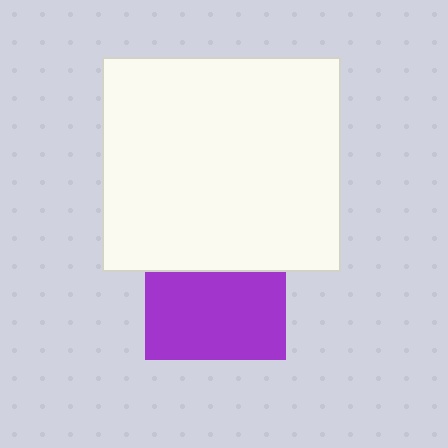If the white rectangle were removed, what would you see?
You would see the complete purple square.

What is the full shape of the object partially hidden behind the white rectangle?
The partially hidden object is a purple square.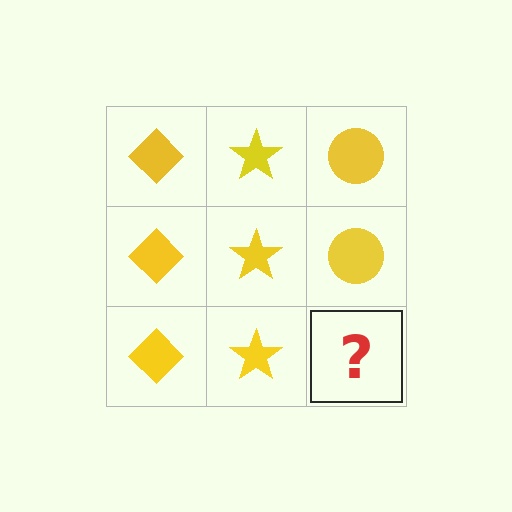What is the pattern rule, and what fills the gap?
The rule is that each column has a consistent shape. The gap should be filled with a yellow circle.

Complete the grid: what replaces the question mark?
The question mark should be replaced with a yellow circle.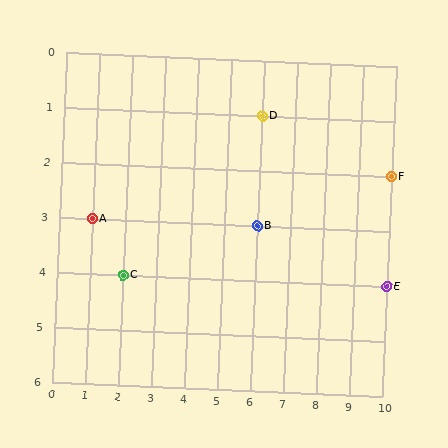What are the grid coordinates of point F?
Point F is at grid coordinates (10, 2).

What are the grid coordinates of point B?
Point B is at grid coordinates (6, 3).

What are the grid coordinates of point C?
Point C is at grid coordinates (2, 4).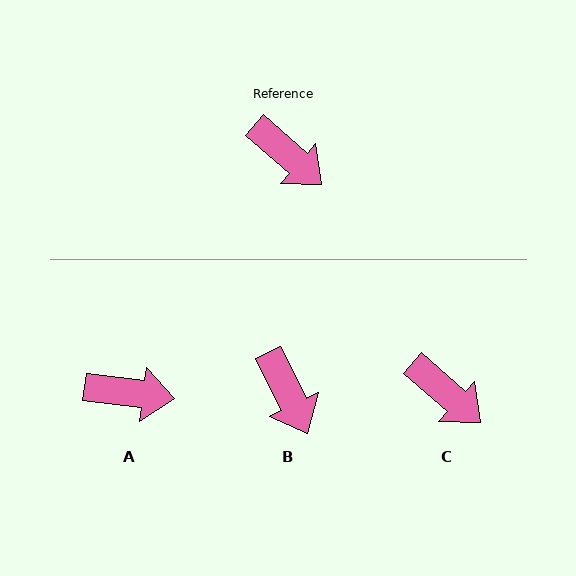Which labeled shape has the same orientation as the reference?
C.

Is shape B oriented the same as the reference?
No, it is off by about 22 degrees.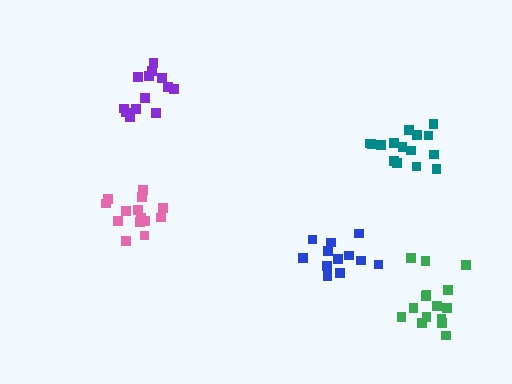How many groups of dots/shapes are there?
There are 5 groups.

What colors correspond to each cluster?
The clusters are colored: green, purple, blue, teal, pink.